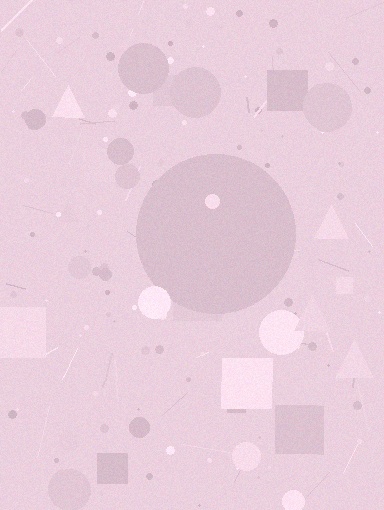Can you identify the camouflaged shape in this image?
The camouflaged shape is a circle.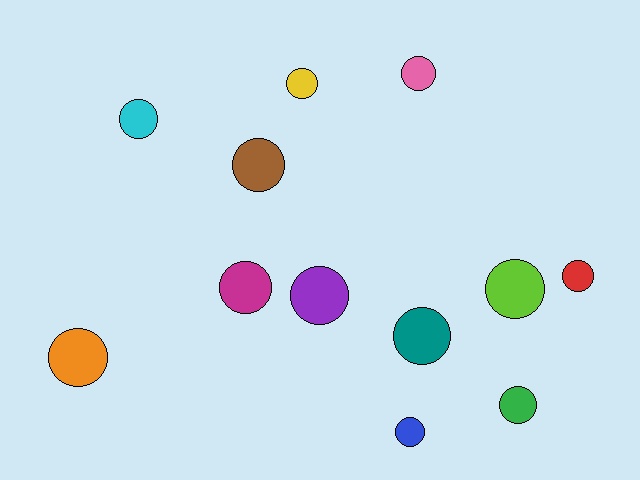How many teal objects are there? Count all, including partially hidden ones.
There is 1 teal object.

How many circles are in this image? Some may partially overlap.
There are 12 circles.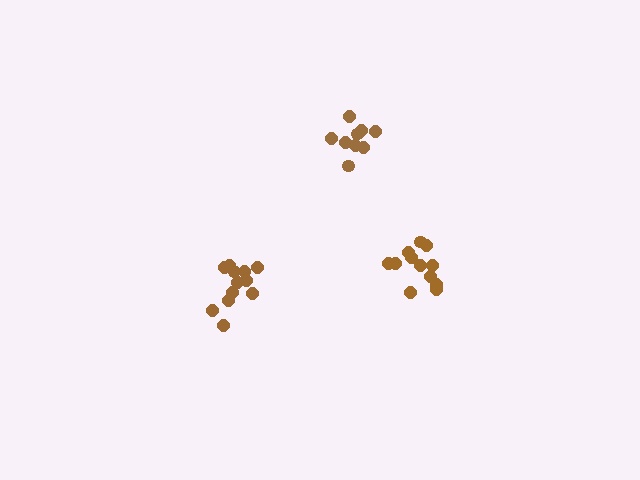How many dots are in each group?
Group 1: 12 dots, Group 2: 9 dots, Group 3: 12 dots (33 total).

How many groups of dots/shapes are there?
There are 3 groups.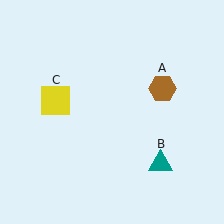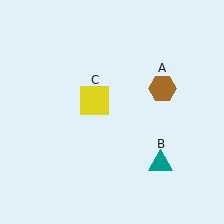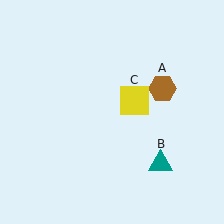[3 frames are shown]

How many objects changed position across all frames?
1 object changed position: yellow square (object C).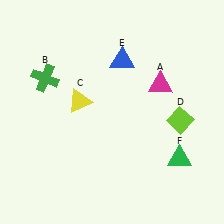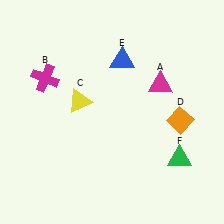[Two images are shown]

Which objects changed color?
B changed from green to magenta. D changed from lime to orange.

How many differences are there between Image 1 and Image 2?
There are 2 differences between the two images.